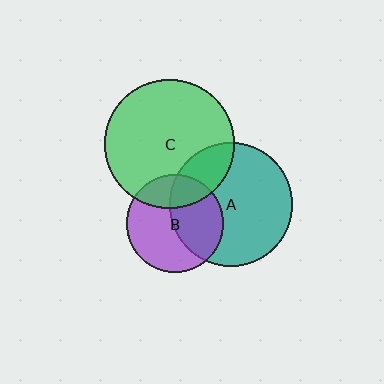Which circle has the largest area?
Circle C (green).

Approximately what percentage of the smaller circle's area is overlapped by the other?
Approximately 20%.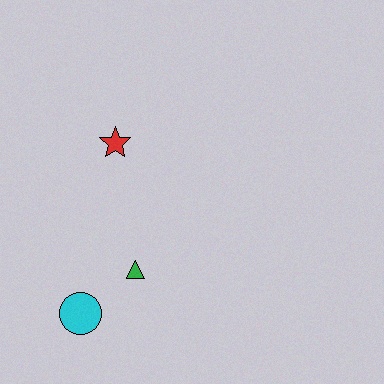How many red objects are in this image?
There is 1 red object.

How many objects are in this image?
There are 3 objects.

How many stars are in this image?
There is 1 star.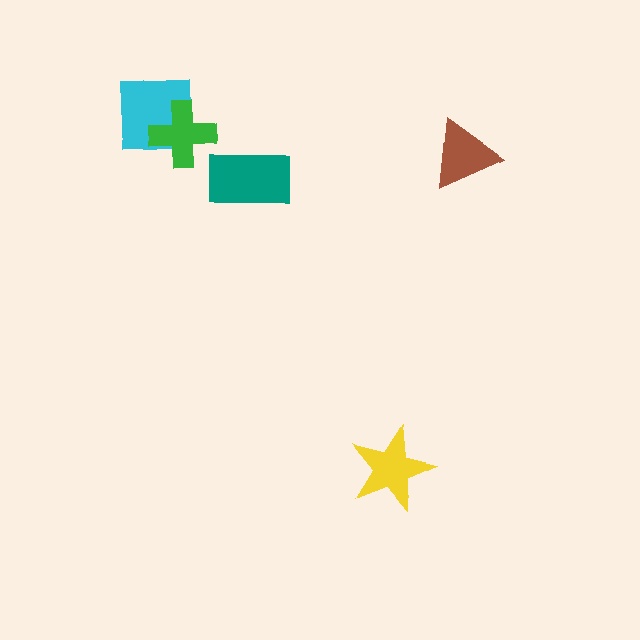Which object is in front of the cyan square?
The green cross is in front of the cyan square.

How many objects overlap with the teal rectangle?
0 objects overlap with the teal rectangle.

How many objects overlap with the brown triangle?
0 objects overlap with the brown triangle.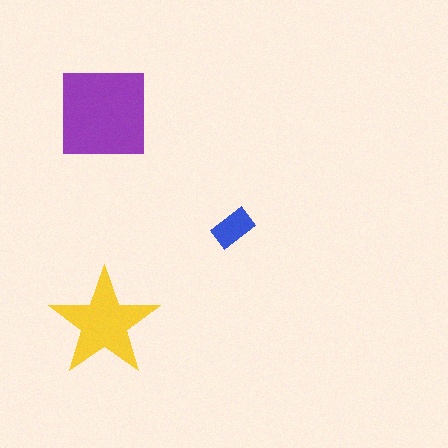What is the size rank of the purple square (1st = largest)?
1st.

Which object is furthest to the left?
The purple square is leftmost.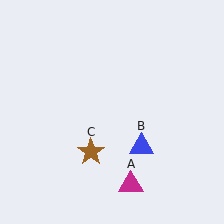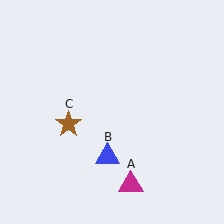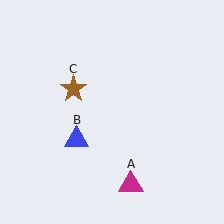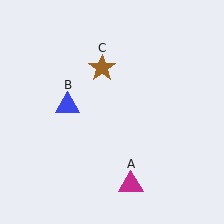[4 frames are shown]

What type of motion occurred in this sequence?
The blue triangle (object B), brown star (object C) rotated clockwise around the center of the scene.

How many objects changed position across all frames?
2 objects changed position: blue triangle (object B), brown star (object C).